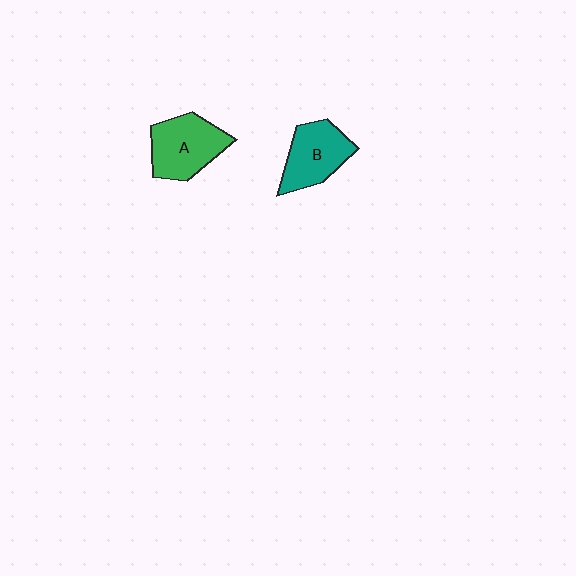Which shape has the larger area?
Shape A (green).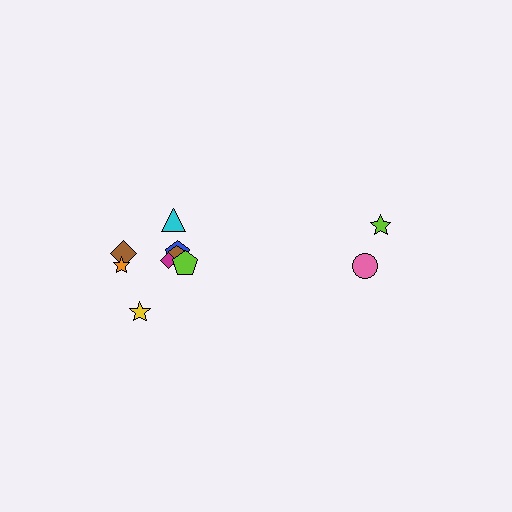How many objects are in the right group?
There are 3 objects.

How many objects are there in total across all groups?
There are 11 objects.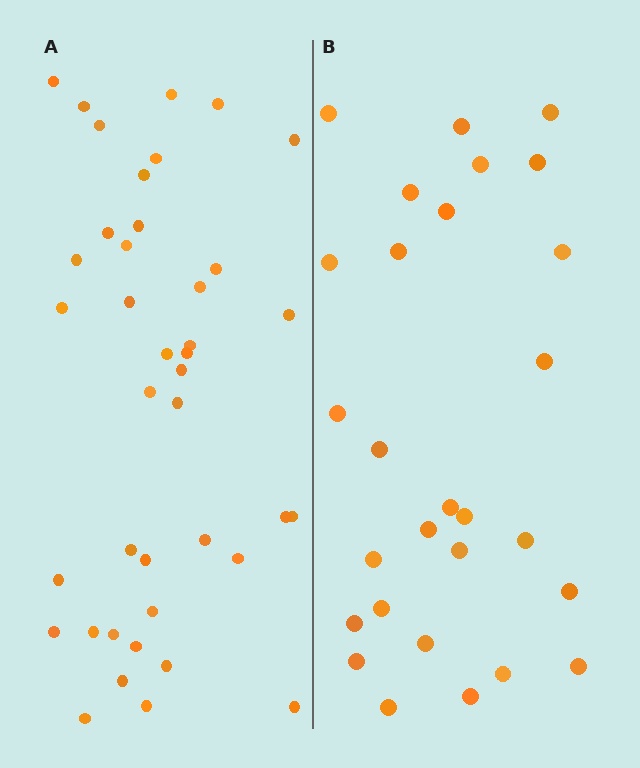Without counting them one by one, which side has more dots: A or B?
Region A (the left region) has more dots.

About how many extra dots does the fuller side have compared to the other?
Region A has roughly 12 or so more dots than region B.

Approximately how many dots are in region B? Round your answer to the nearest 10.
About 30 dots. (The exact count is 28, which rounds to 30.)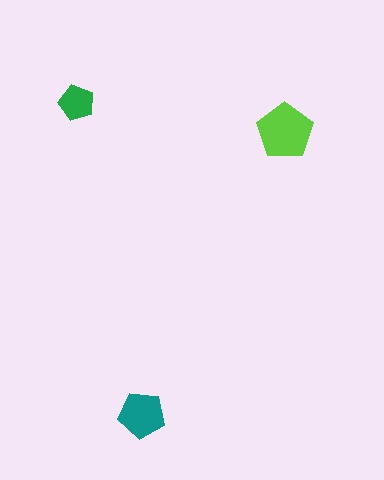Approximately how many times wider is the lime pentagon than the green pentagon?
About 1.5 times wider.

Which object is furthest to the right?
The lime pentagon is rightmost.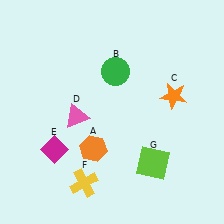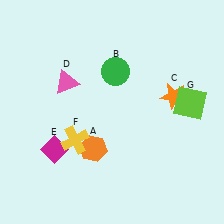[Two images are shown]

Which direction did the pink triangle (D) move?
The pink triangle (D) moved up.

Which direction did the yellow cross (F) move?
The yellow cross (F) moved up.